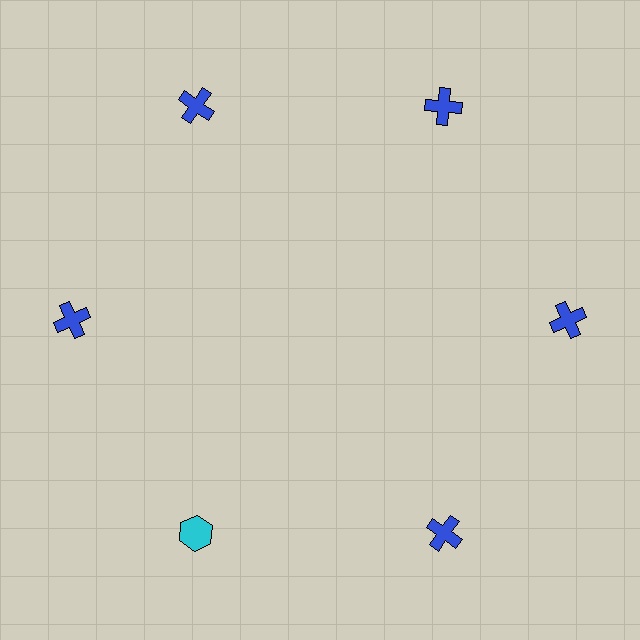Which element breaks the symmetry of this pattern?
The cyan hexagon at roughly the 7 o'clock position breaks the symmetry. All other shapes are blue crosses.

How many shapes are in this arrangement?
There are 6 shapes arranged in a ring pattern.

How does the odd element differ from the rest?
It differs in both color (cyan instead of blue) and shape (hexagon instead of cross).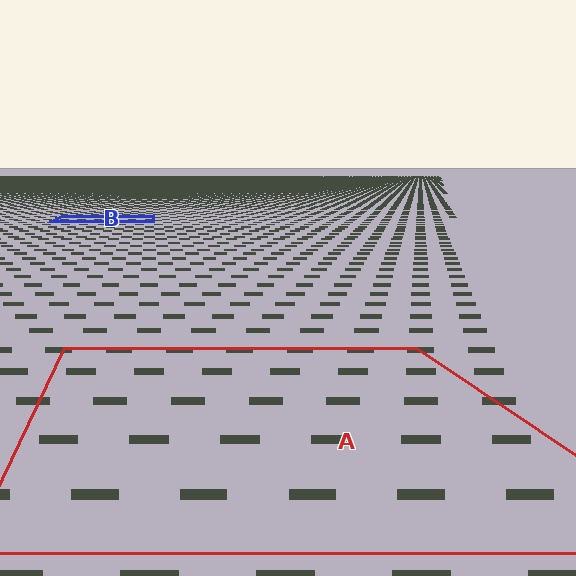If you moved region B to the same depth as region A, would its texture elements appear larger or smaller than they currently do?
They would appear larger. At a closer depth, the same texture elements are projected at a bigger on-screen size.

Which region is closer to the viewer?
Region A is closer. The texture elements there are larger and more spread out.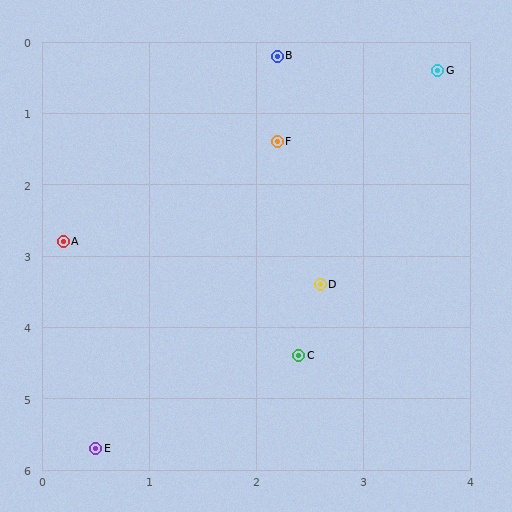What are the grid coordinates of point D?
Point D is at approximately (2.6, 3.4).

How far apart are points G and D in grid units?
Points G and D are about 3.2 grid units apart.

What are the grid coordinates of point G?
Point G is at approximately (3.7, 0.4).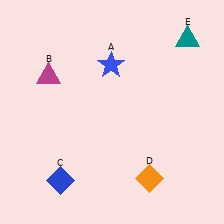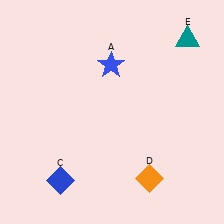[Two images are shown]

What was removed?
The magenta triangle (B) was removed in Image 2.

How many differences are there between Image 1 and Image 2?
There is 1 difference between the two images.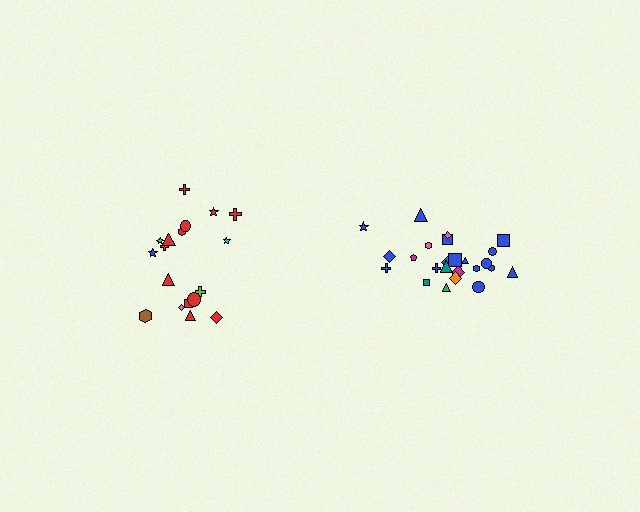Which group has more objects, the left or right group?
The right group.